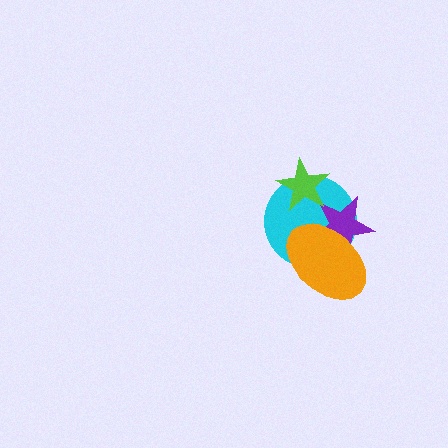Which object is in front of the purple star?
The orange ellipse is in front of the purple star.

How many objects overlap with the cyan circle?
3 objects overlap with the cyan circle.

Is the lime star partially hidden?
No, no other shape covers it.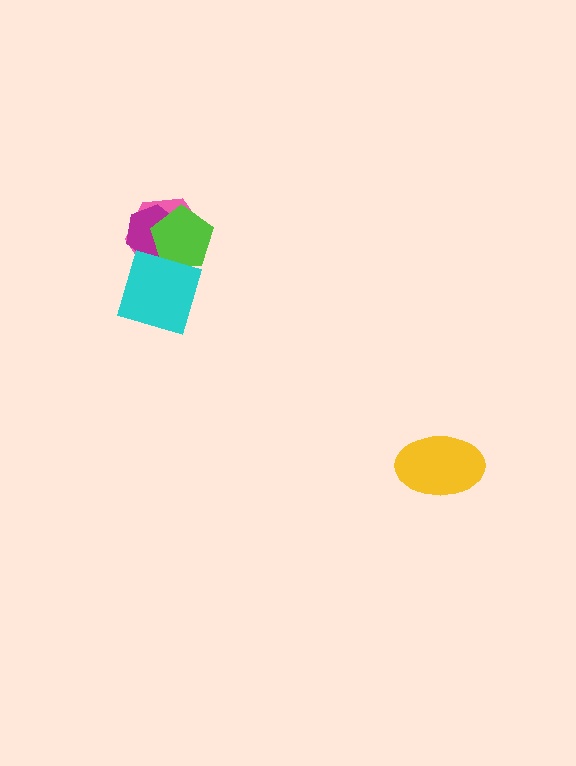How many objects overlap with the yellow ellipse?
0 objects overlap with the yellow ellipse.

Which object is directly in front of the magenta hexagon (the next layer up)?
The lime pentagon is directly in front of the magenta hexagon.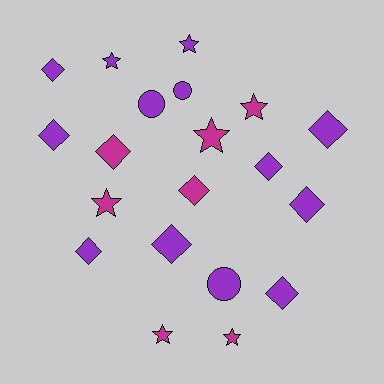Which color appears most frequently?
Purple, with 13 objects.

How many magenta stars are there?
There are 5 magenta stars.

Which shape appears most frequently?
Diamond, with 10 objects.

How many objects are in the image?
There are 20 objects.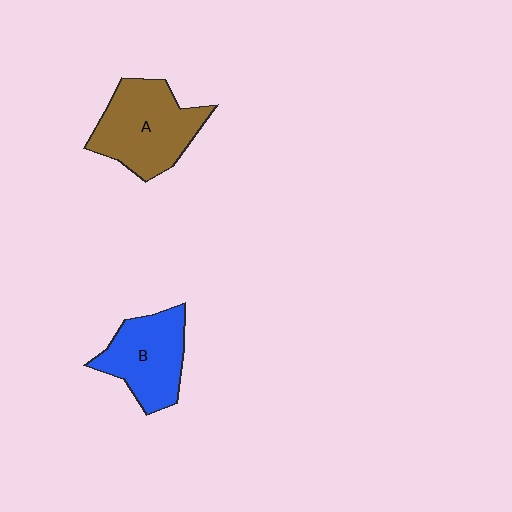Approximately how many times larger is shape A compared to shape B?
Approximately 1.2 times.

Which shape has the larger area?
Shape A (brown).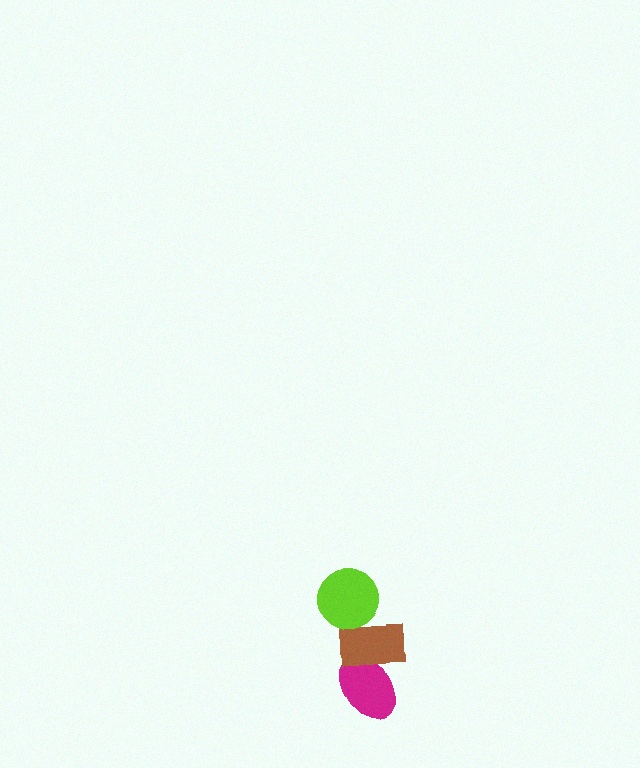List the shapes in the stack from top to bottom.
From top to bottom: the lime circle, the brown rectangle, the magenta ellipse.